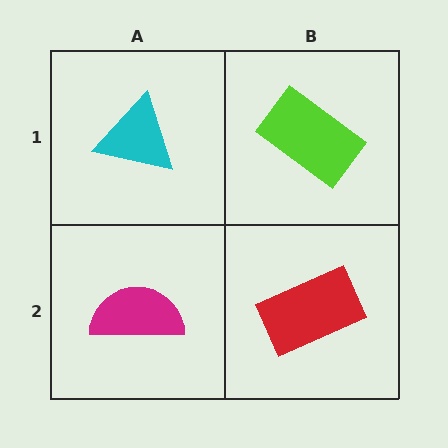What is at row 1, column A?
A cyan triangle.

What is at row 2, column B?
A red rectangle.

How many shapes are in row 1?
2 shapes.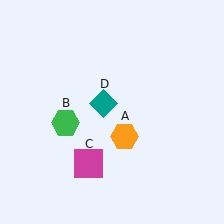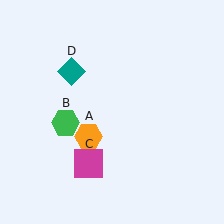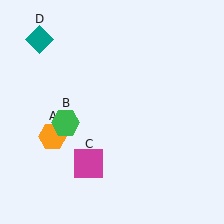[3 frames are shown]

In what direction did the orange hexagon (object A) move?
The orange hexagon (object A) moved left.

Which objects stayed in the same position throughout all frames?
Green hexagon (object B) and magenta square (object C) remained stationary.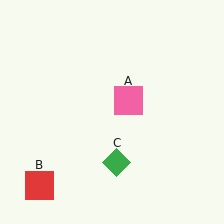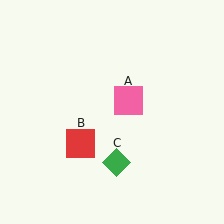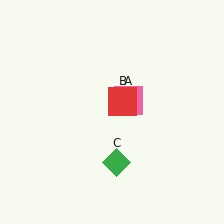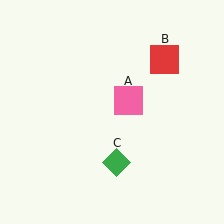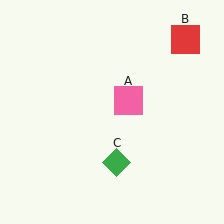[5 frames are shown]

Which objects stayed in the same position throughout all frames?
Pink square (object A) and green diamond (object C) remained stationary.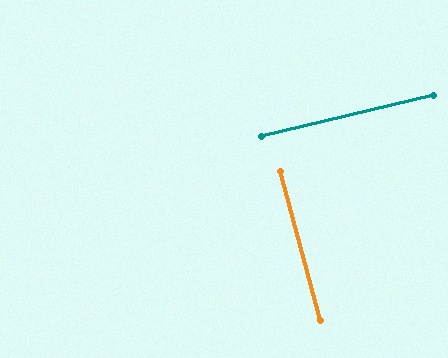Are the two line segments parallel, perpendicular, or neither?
Perpendicular — they meet at approximately 88°.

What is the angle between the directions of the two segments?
Approximately 88 degrees.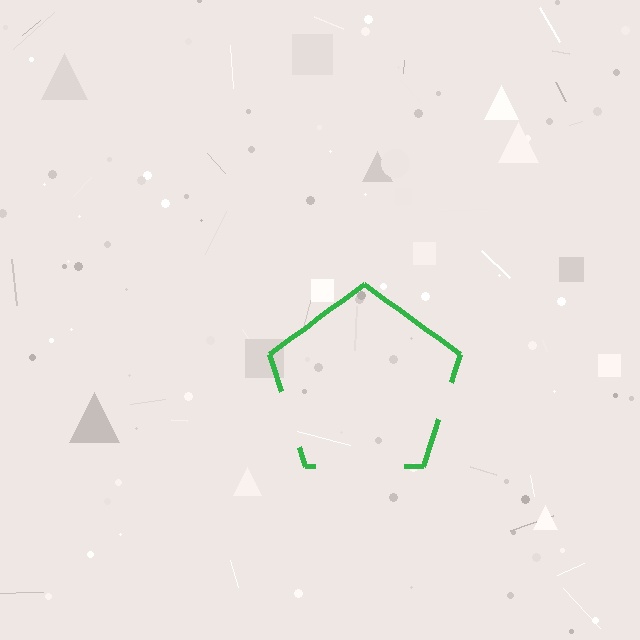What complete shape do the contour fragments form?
The contour fragments form a pentagon.